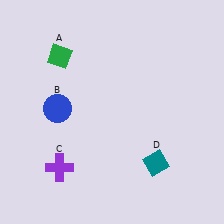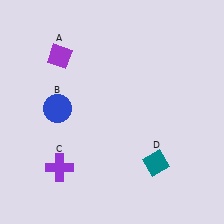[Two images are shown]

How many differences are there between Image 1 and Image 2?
There is 1 difference between the two images.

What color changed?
The diamond (A) changed from green in Image 1 to purple in Image 2.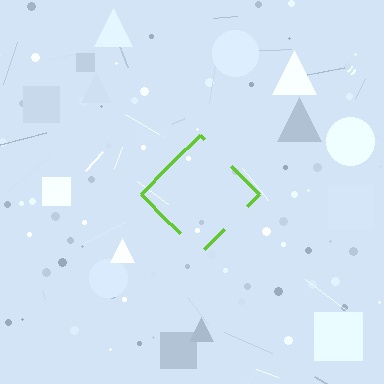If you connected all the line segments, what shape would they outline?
They would outline a diamond.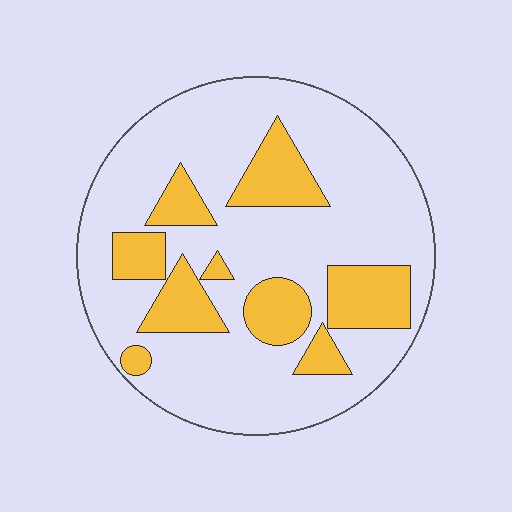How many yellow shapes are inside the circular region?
9.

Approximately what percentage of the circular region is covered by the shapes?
Approximately 25%.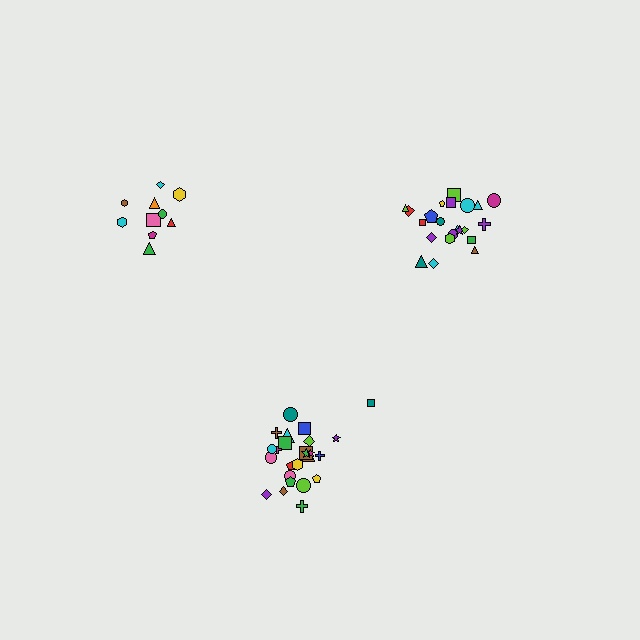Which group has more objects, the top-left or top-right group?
The top-right group.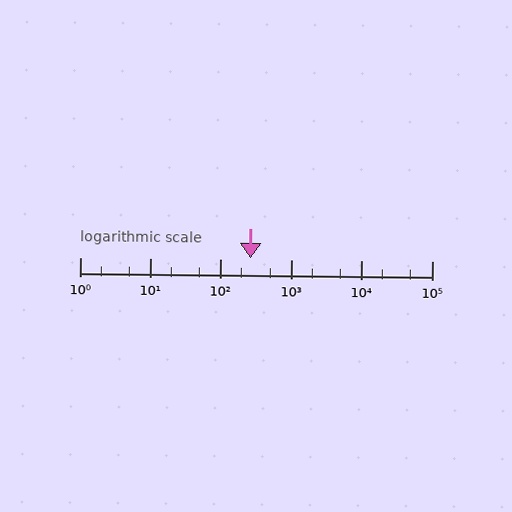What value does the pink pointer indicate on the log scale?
The pointer indicates approximately 260.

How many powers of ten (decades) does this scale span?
The scale spans 5 decades, from 1 to 100000.